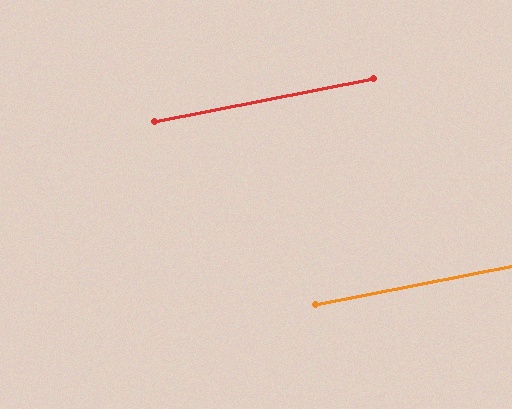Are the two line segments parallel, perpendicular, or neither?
Parallel — their directions differ by only 0.1°.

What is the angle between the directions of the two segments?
Approximately 0 degrees.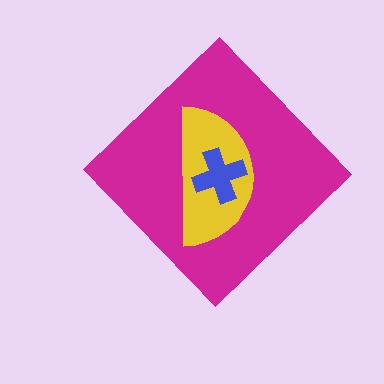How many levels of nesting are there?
3.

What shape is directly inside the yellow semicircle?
The blue cross.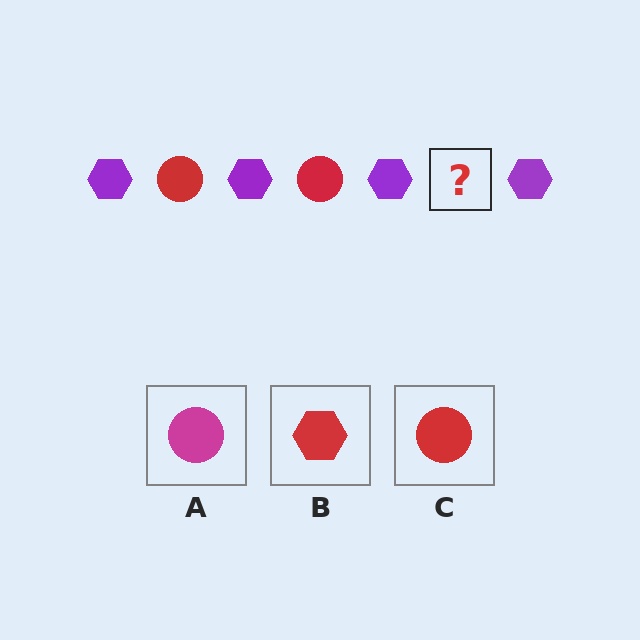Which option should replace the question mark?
Option C.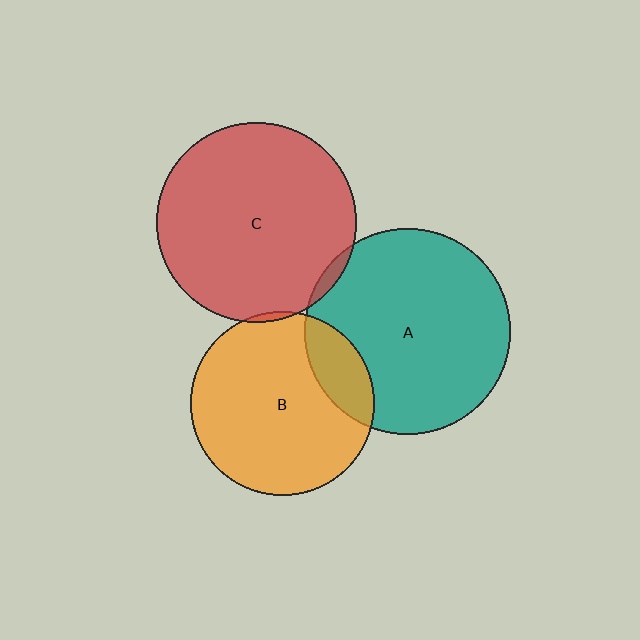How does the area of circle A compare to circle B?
Approximately 1.3 times.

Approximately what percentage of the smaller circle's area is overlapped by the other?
Approximately 15%.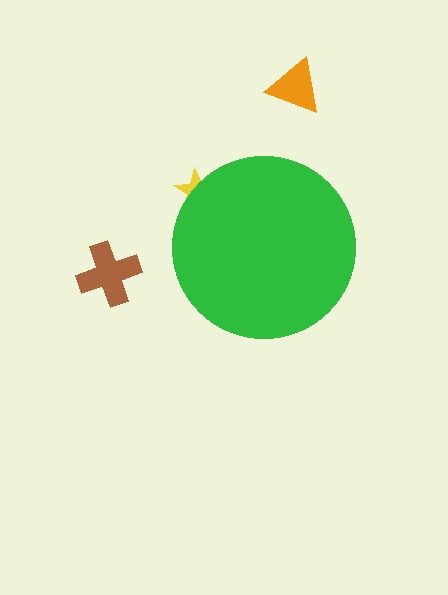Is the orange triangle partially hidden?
No, the orange triangle is fully visible.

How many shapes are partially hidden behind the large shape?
1 shape is partially hidden.